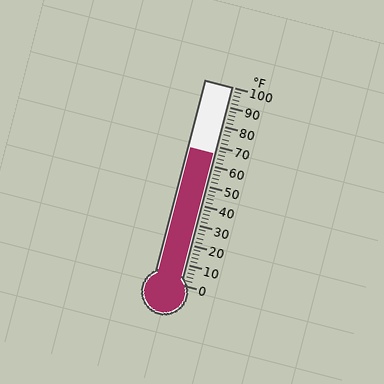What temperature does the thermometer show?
The thermometer shows approximately 66°F.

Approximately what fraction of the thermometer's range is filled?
The thermometer is filled to approximately 65% of its range.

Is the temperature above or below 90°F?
The temperature is below 90°F.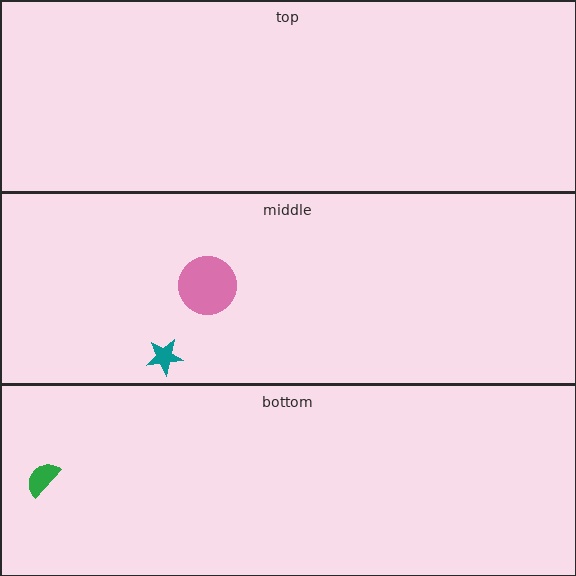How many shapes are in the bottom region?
1.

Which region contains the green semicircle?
The bottom region.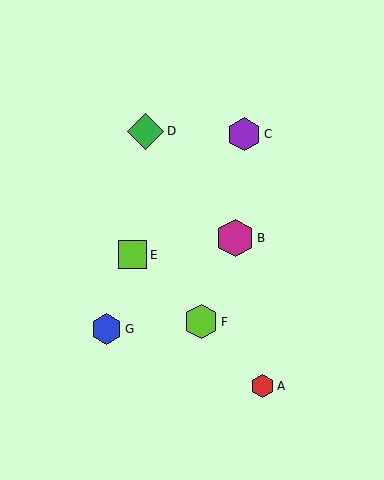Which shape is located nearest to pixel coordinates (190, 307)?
The lime hexagon (labeled F) at (201, 322) is nearest to that location.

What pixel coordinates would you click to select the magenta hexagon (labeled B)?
Click at (235, 238) to select the magenta hexagon B.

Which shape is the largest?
The magenta hexagon (labeled B) is the largest.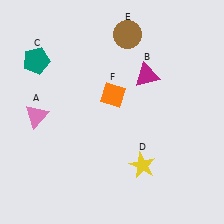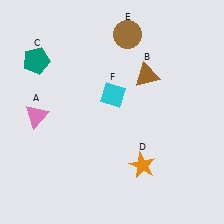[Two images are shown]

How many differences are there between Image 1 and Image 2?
There are 3 differences between the two images.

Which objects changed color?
B changed from magenta to brown. D changed from yellow to orange. F changed from orange to cyan.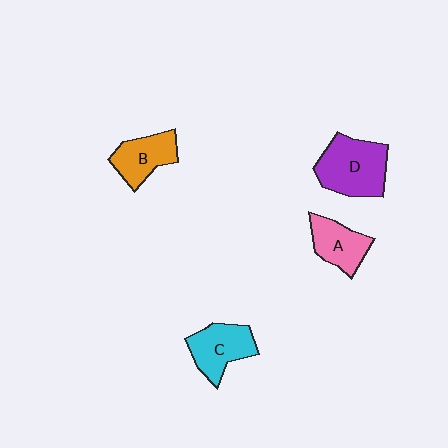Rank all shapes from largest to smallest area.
From largest to smallest: D (purple), C (cyan), B (orange), A (pink).